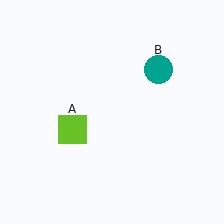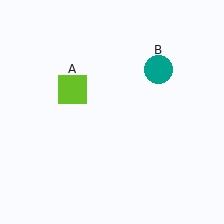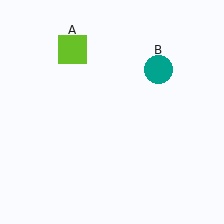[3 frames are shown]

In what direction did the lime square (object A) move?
The lime square (object A) moved up.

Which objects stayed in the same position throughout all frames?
Teal circle (object B) remained stationary.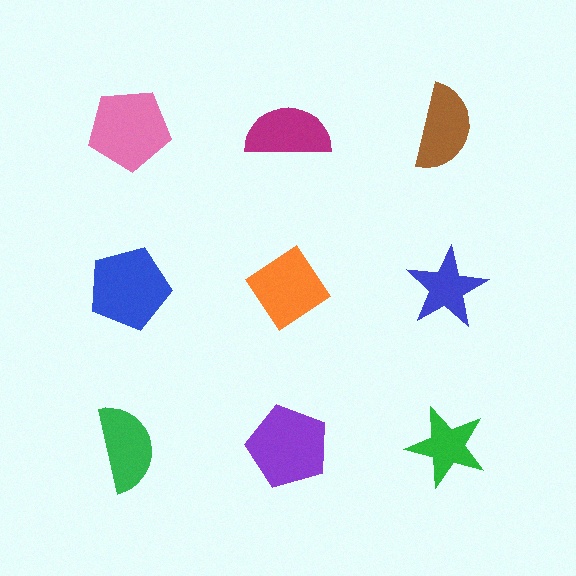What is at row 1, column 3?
A brown semicircle.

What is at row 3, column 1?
A green semicircle.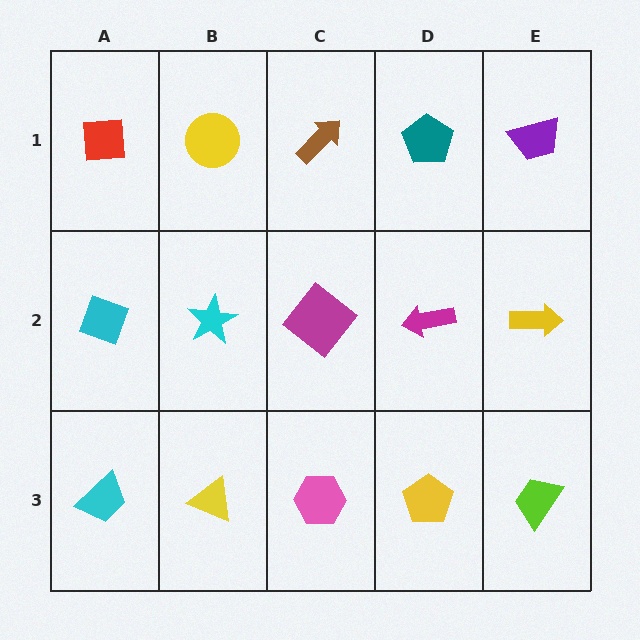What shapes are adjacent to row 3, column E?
A yellow arrow (row 2, column E), a yellow pentagon (row 3, column D).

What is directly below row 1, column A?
A cyan diamond.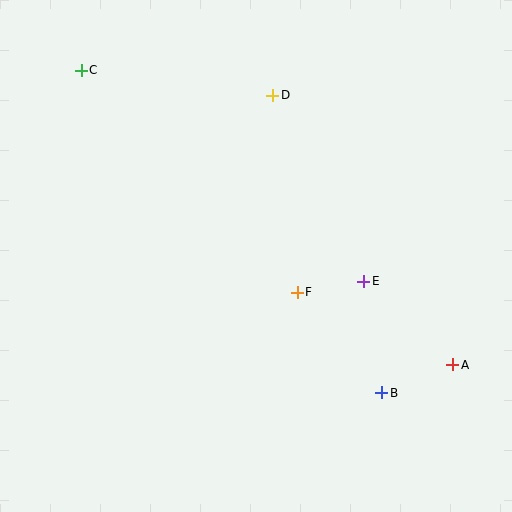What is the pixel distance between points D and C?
The distance between D and C is 193 pixels.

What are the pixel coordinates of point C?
Point C is at (81, 70).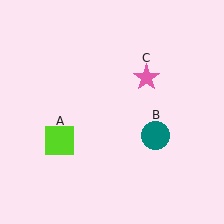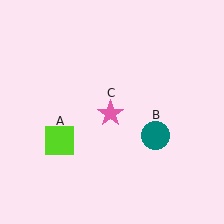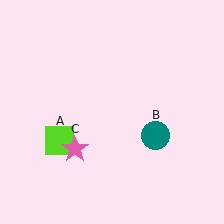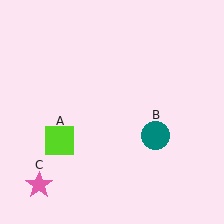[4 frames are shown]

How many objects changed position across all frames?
1 object changed position: pink star (object C).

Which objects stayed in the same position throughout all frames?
Lime square (object A) and teal circle (object B) remained stationary.